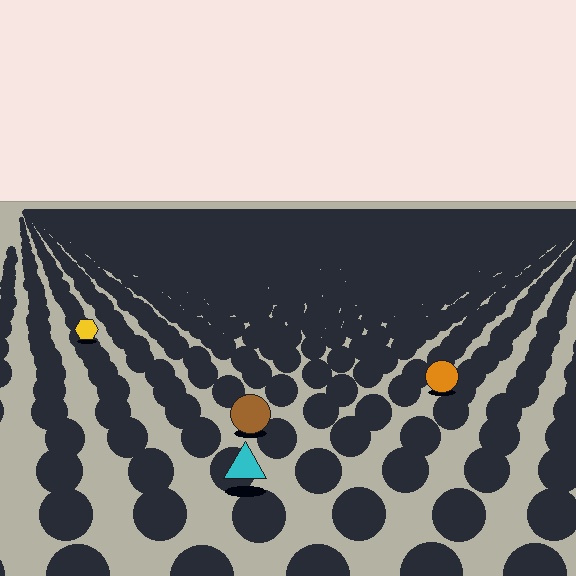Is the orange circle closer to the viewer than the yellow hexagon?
Yes. The orange circle is closer — you can tell from the texture gradient: the ground texture is coarser near it.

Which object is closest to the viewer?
The cyan triangle is closest. The texture marks near it are larger and more spread out.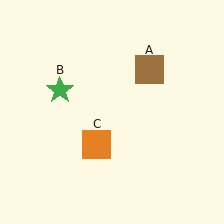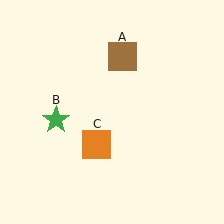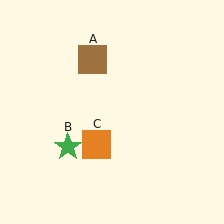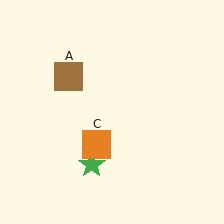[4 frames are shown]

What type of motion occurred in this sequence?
The brown square (object A), green star (object B) rotated counterclockwise around the center of the scene.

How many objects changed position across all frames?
2 objects changed position: brown square (object A), green star (object B).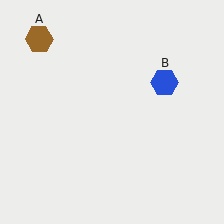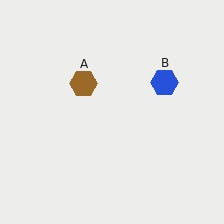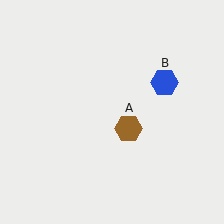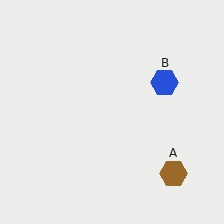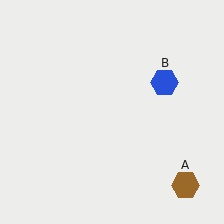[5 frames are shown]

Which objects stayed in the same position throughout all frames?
Blue hexagon (object B) remained stationary.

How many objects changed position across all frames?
1 object changed position: brown hexagon (object A).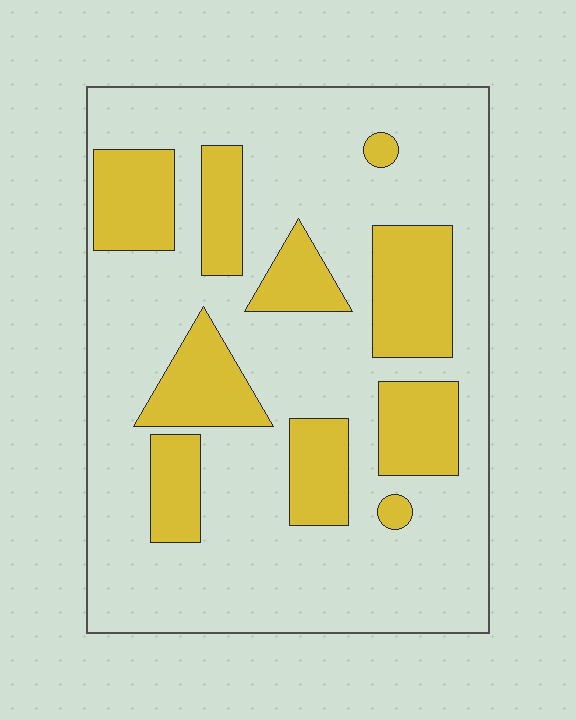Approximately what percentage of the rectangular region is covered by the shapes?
Approximately 25%.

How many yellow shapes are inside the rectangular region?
10.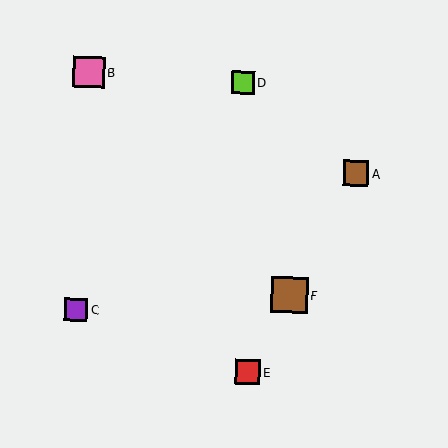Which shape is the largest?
The brown square (labeled F) is the largest.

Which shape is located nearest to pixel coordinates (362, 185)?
The brown square (labeled A) at (356, 173) is nearest to that location.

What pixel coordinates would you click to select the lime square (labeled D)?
Click at (243, 82) to select the lime square D.